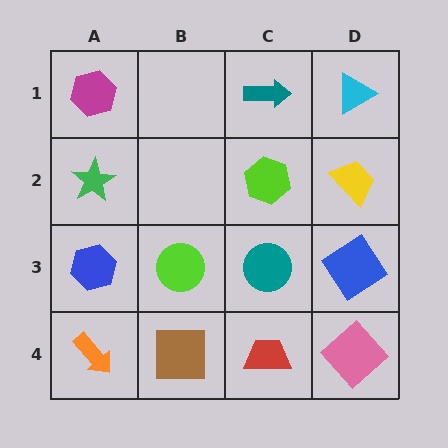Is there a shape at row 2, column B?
No, that cell is empty.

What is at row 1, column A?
A magenta hexagon.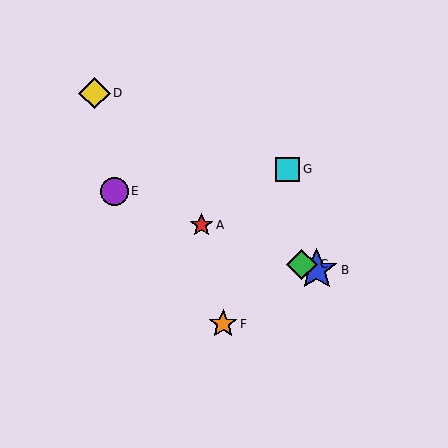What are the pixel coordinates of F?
Object F is at (223, 324).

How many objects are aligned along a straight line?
4 objects (A, B, C, E) are aligned along a straight line.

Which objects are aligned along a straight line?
Objects A, B, C, E are aligned along a straight line.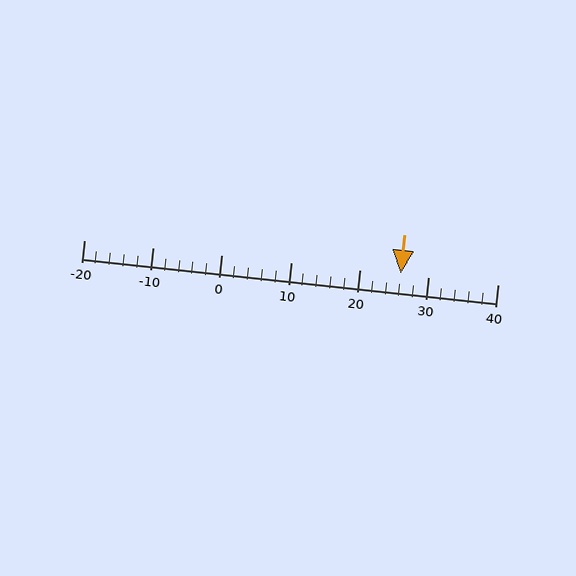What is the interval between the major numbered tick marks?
The major tick marks are spaced 10 units apart.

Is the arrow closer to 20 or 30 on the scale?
The arrow is closer to 30.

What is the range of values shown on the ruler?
The ruler shows values from -20 to 40.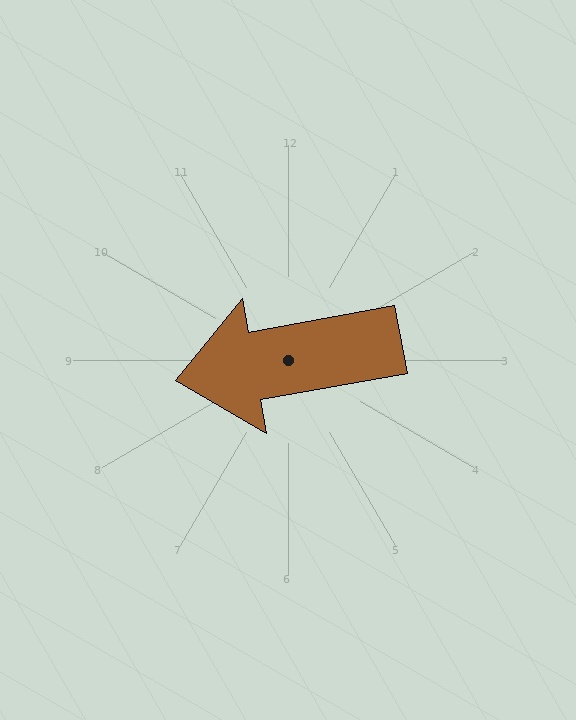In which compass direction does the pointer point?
West.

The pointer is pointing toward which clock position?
Roughly 9 o'clock.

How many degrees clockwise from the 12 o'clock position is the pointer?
Approximately 260 degrees.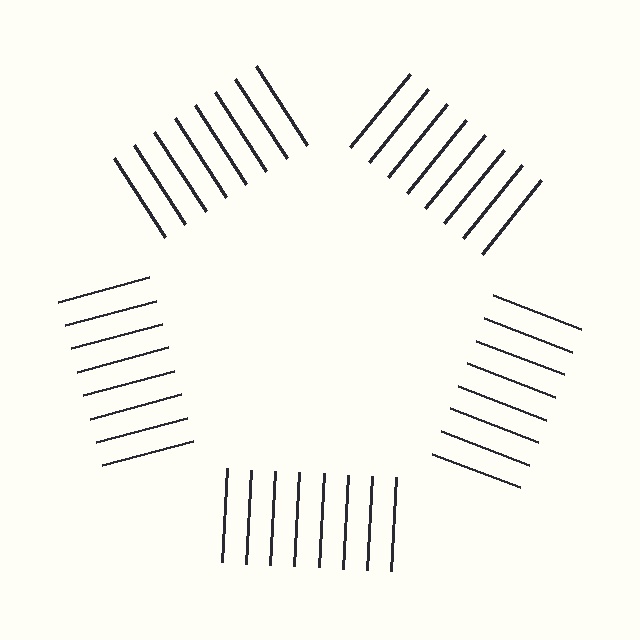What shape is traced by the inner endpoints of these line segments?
An illusory pentagon — the line segments terminate on its edges but no continuous stroke is drawn.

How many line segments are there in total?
40 — 8 along each of the 5 edges.